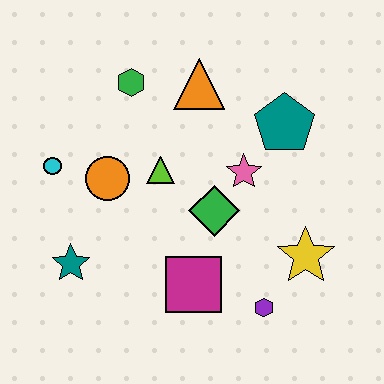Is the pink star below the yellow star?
No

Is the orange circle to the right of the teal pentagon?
No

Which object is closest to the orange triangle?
The green hexagon is closest to the orange triangle.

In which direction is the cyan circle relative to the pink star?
The cyan circle is to the left of the pink star.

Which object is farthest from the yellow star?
The cyan circle is farthest from the yellow star.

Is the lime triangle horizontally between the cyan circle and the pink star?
Yes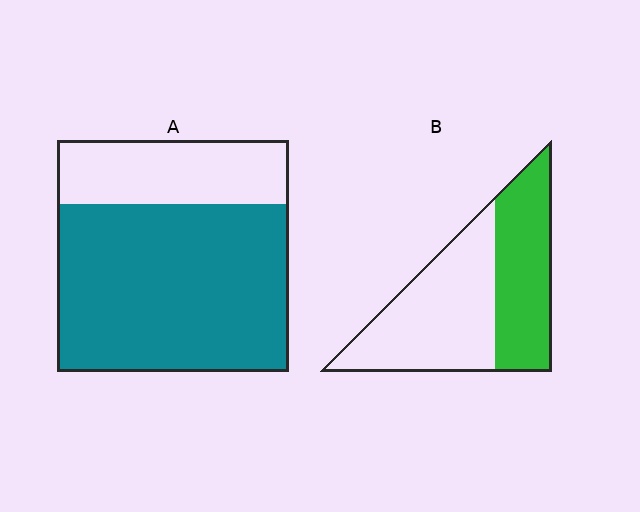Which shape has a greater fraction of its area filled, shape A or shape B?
Shape A.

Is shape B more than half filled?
No.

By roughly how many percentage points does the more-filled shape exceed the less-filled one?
By roughly 30 percentage points (A over B).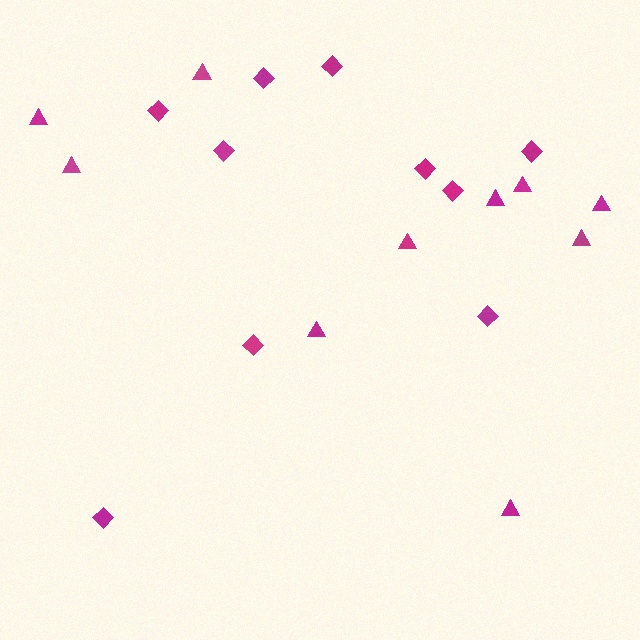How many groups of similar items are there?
There are 2 groups: one group of diamonds (10) and one group of triangles (10).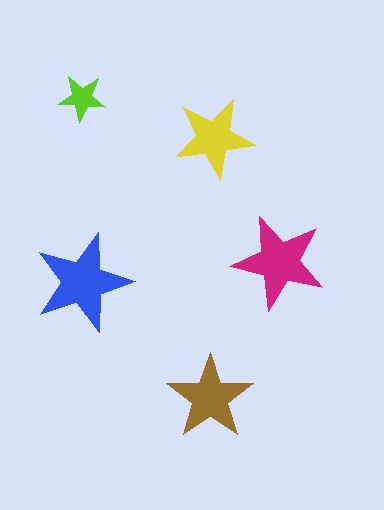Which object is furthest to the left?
The lime star is leftmost.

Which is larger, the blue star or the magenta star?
The blue one.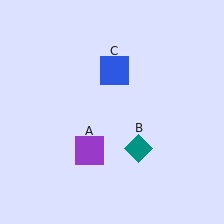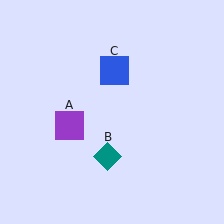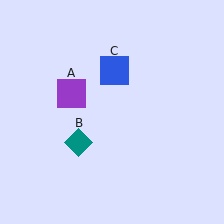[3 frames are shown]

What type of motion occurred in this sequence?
The purple square (object A), teal diamond (object B) rotated clockwise around the center of the scene.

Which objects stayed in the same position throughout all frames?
Blue square (object C) remained stationary.